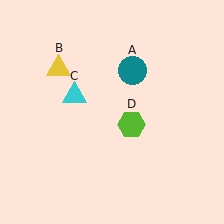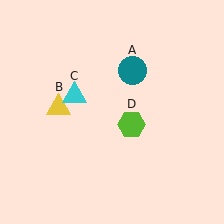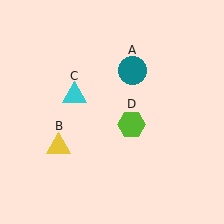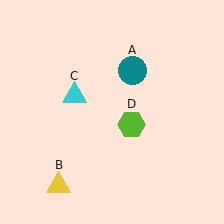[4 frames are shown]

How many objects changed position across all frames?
1 object changed position: yellow triangle (object B).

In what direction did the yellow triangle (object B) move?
The yellow triangle (object B) moved down.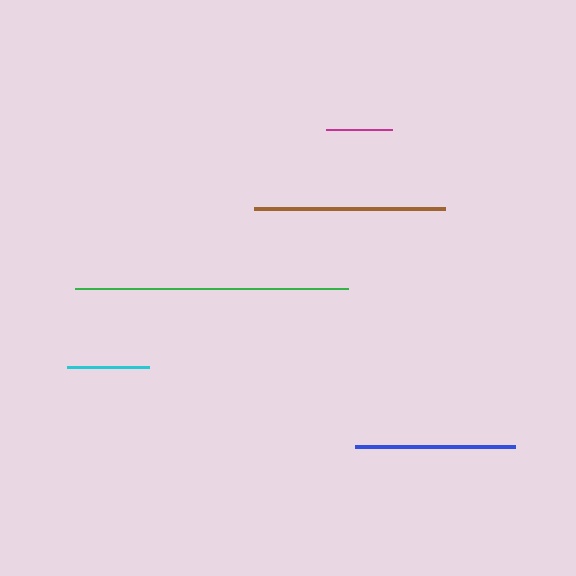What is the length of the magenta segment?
The magenta segment is approximately 66 pixels long.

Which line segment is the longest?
The green line is the longest at approximately 273 pixels.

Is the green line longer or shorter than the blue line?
The green line is longer than the blue line.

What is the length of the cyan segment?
The cyan segment is approximately 82 pixels long.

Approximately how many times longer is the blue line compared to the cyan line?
The blue line is approximately 2.0 times the length of the cyan line.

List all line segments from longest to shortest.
From longest to shortest: green, brown, blue, cyan, magenta.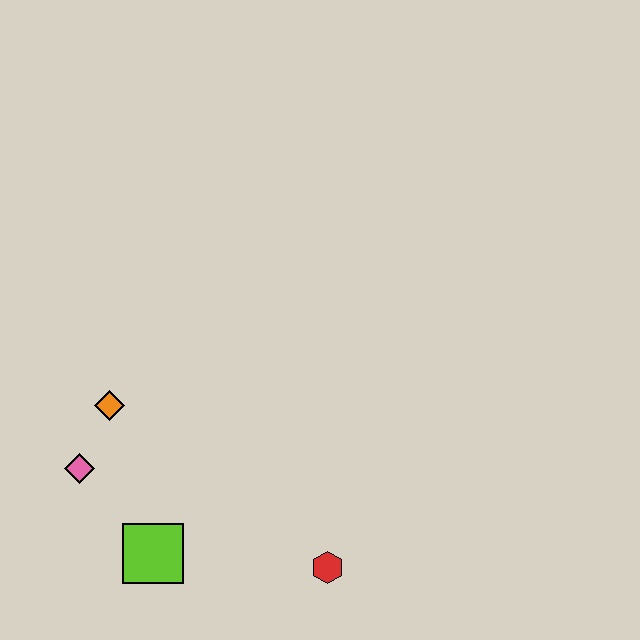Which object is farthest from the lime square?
The red hexagon is farthest from the lime square.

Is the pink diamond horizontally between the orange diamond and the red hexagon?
No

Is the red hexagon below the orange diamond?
Yes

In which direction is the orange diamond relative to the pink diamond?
The orange diamond is above the pink diamond.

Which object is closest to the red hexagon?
The lime square is closest to the red hexagon.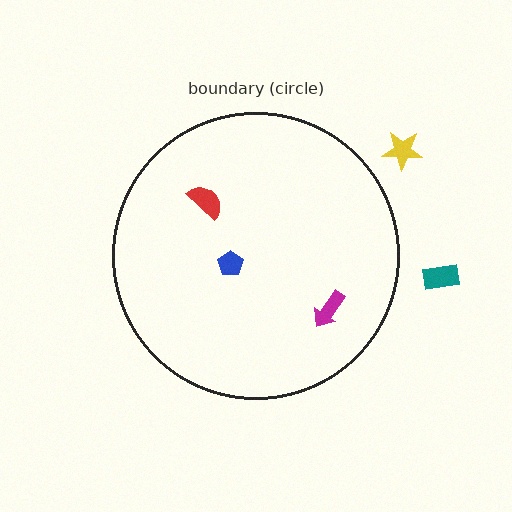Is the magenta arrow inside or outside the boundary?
Inside.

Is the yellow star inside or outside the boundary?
Outside.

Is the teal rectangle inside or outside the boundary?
Outside.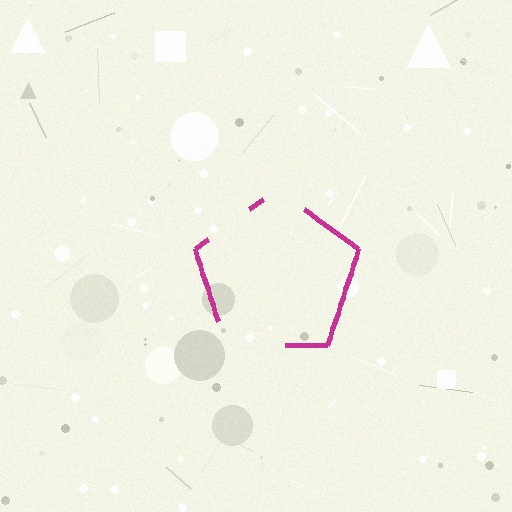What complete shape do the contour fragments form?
The contour fragments form a pentagon.